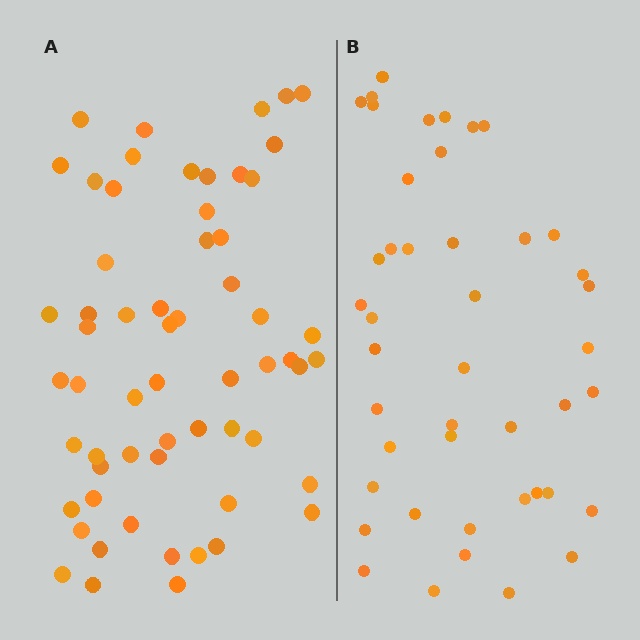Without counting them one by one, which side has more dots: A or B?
Region A (the left region) has more dots.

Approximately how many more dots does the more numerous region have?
Region A has approximately 15 more dots than region B.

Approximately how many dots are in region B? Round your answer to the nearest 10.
About 40 dots. (The exact count is 44, which rounds to 40.)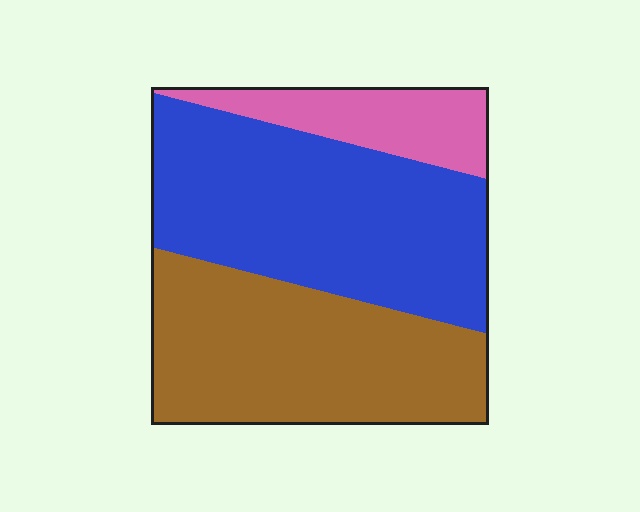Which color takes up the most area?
Blue, at roughly 45%.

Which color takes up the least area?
Pink, at roughly 15%.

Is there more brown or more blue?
Blue.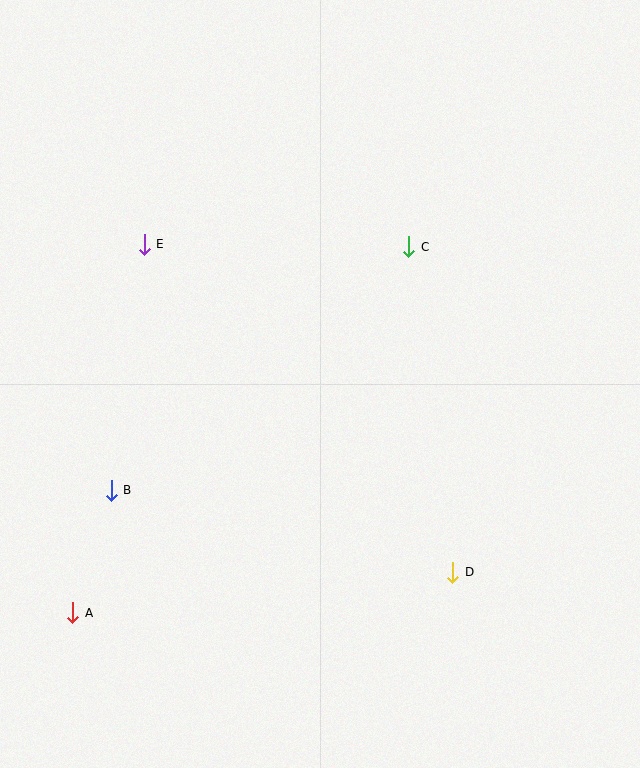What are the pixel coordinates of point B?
Point B is at (111, 490).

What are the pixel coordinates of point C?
Point C is at (409, 247).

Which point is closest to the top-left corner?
Point E is closest to the top-left corner.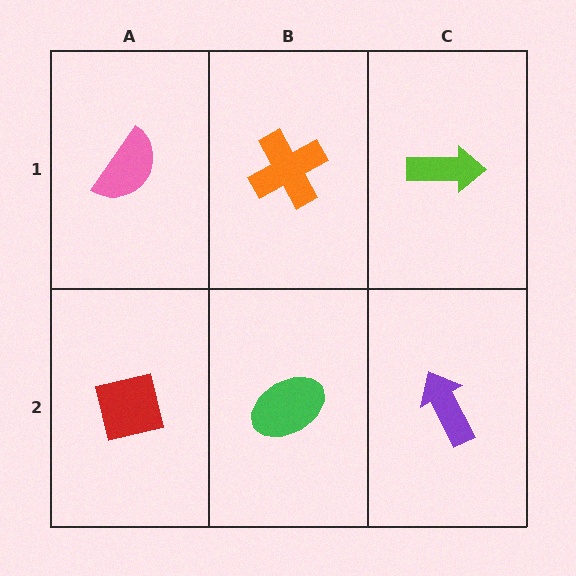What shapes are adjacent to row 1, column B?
A green ellipse (row 2, column B), a pink semicircle (row 1, column A), a lime arrow (row 1, column C).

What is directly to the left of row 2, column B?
A red square.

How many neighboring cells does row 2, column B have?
3.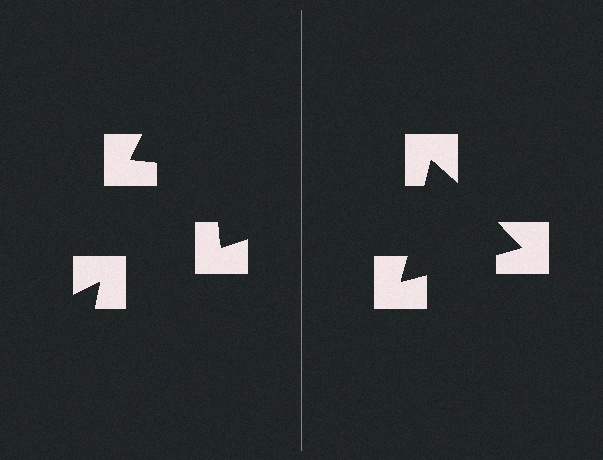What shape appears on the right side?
An illusory triangle.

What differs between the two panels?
The notched squares are positioned identically on both sides; only the wedge orientations differ. On the right they align to a triangle; on the left they are misaligned.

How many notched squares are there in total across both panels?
6 — 3 on each side.